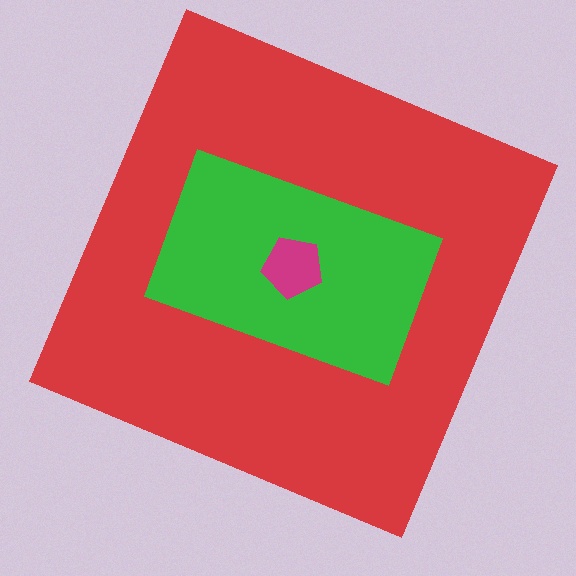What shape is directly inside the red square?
The green rectangle.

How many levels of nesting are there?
3.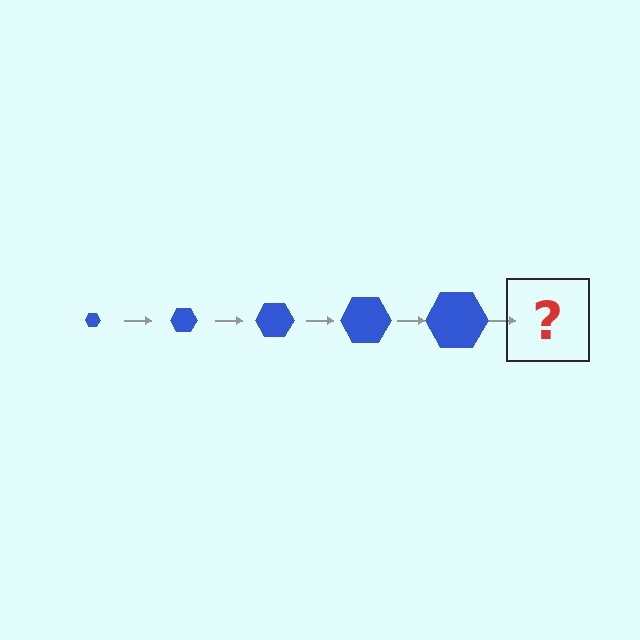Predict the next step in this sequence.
The next step is a blue hexagon, larger than the previous one.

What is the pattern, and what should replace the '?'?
The pattern is that the hexagon gets progressively larger each step. The '?' should be a blue hexagon, larger than the previous one.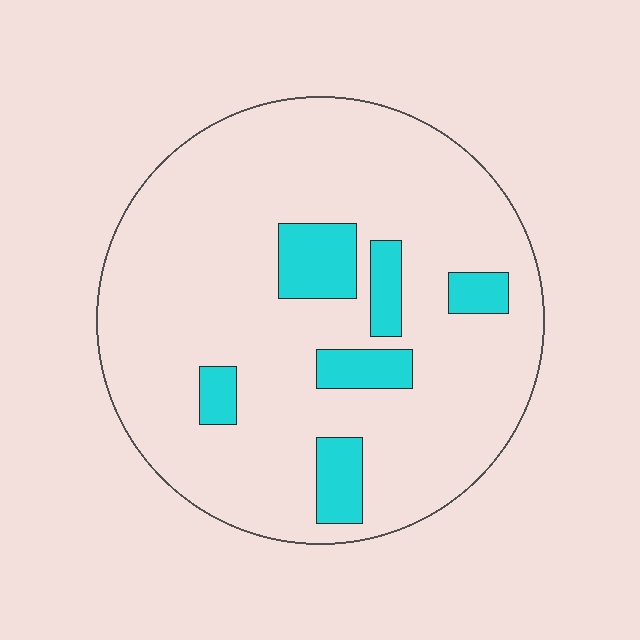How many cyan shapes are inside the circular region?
6.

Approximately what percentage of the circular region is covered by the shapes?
Approximately 15%.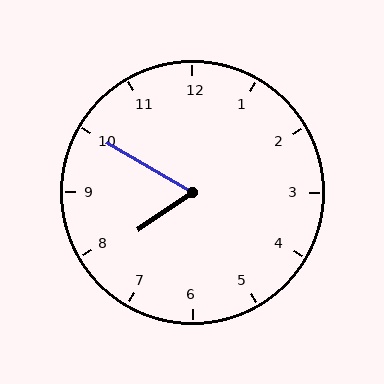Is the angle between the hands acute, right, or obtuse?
It is acute.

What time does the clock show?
7:50.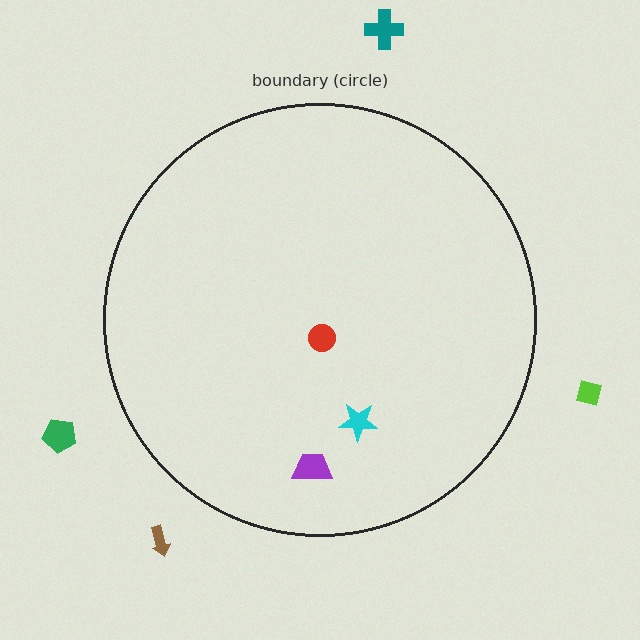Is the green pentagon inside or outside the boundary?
Outside.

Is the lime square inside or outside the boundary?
Outside.